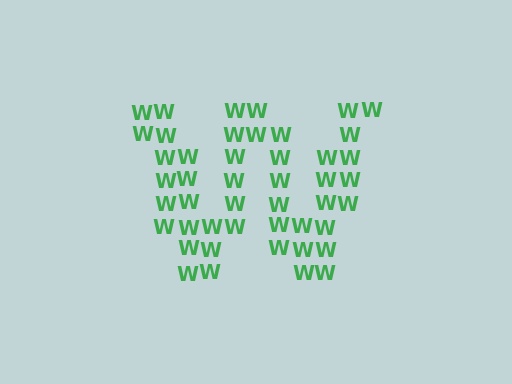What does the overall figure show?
The overall figure shows the letter W.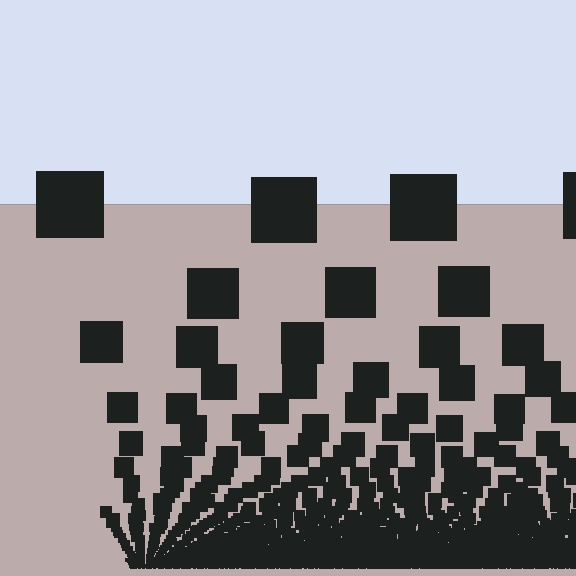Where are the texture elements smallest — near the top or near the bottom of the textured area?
Near the bottom.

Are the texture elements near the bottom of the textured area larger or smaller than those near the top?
Smaller. The gradient is inverted — elements near the bottom are smaller and denser.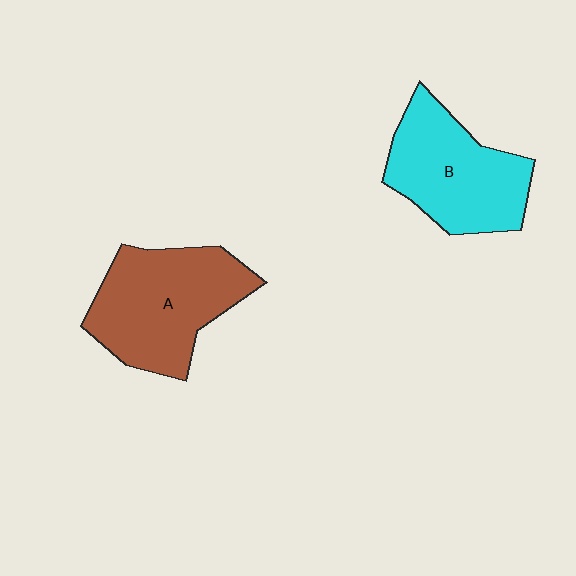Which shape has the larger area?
Shape A (brown).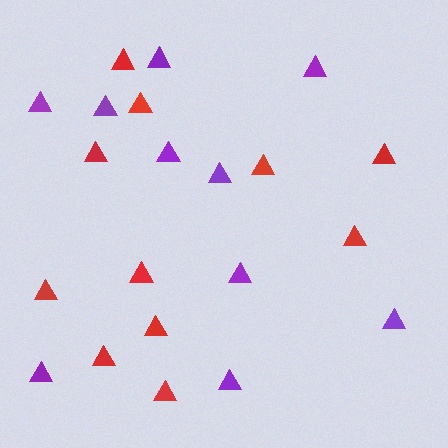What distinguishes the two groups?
There are 2 groups: one group of red triangles (11) and one group of purple triangles (10).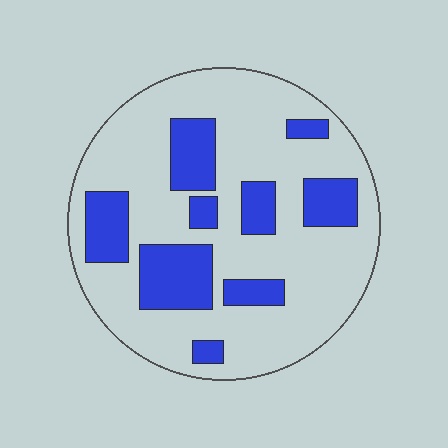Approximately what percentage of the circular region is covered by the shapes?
Approximately 25%.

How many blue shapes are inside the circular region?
9.